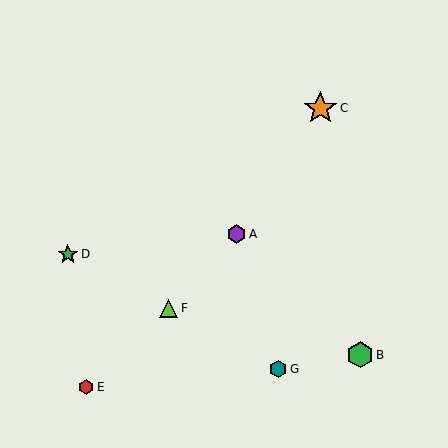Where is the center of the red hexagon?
The center of the red hexagon is at (86, 387).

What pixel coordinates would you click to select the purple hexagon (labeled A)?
Click at (237, 234) to select the purple hexagon A.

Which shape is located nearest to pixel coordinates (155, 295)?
The lime triangle (labeled F) at (168, 308) is nearest to that location.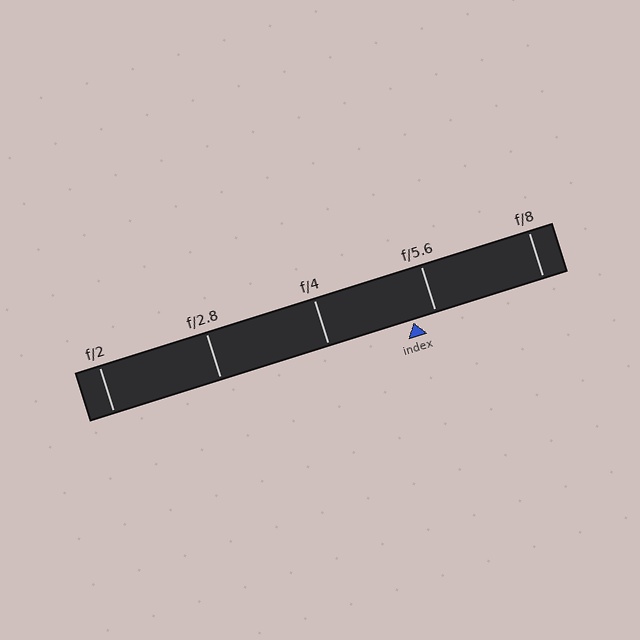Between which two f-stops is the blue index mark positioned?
The index mark is between f/4 and f/5.6.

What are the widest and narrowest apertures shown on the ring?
The widest aperture shown is f/2 and the narrowest is f/8.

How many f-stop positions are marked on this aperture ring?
There are 5 f-stop positions marked.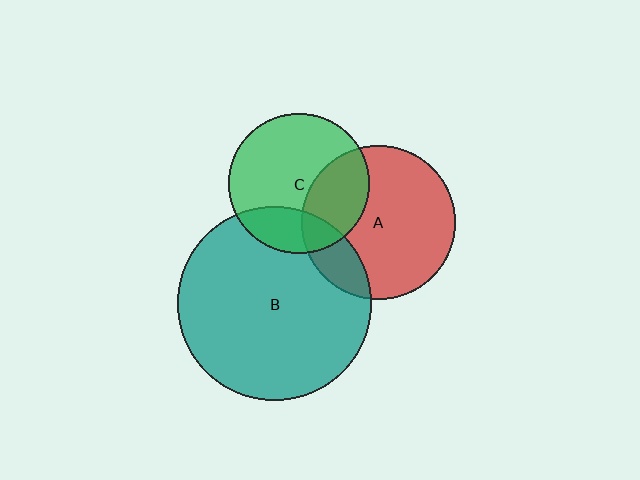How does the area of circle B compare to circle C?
Approximately 1.9 times.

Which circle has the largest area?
Circle B (teal).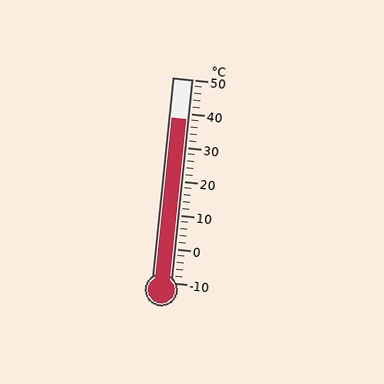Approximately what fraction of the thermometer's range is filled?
The thermometer is filled to approximately 80% of its range.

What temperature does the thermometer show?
The thermometer shows approximately 38°C.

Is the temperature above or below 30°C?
The temperature is above 30°C.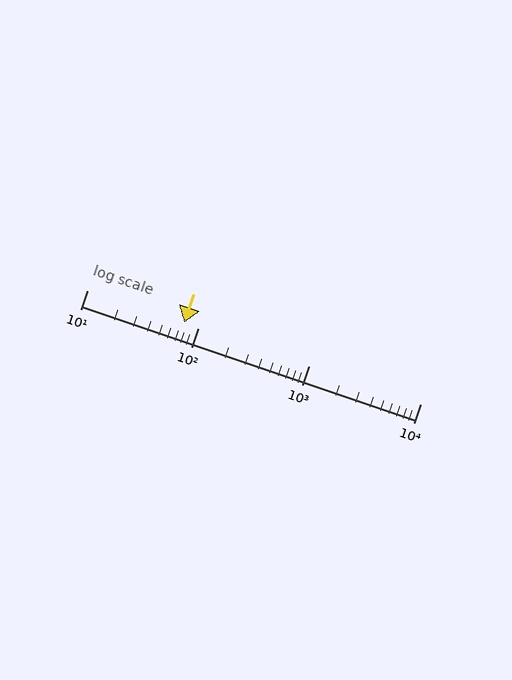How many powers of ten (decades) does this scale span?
The scale spans 3 decades, from 10 to 10000.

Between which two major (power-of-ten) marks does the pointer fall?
The pointer is between 10 and 100.